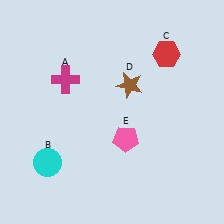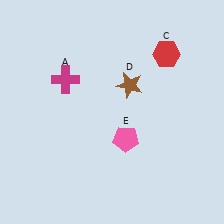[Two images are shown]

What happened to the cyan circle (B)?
The cyan circle (B) was removed in Image 2. It was in the bottom-left area of Image 1.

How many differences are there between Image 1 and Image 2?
There is 1 difference between the two images.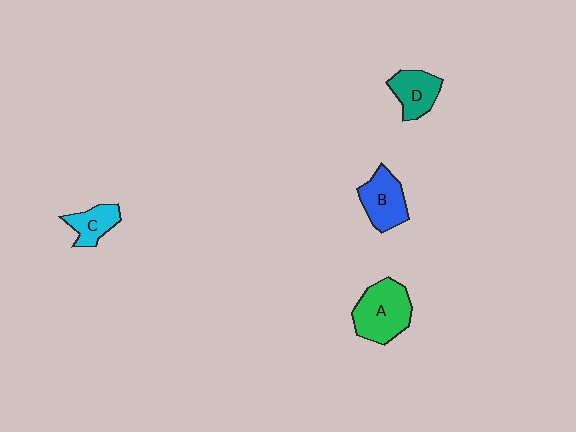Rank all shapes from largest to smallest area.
From largest to smallest: A (green), B (blue), D (teal), C (cyan).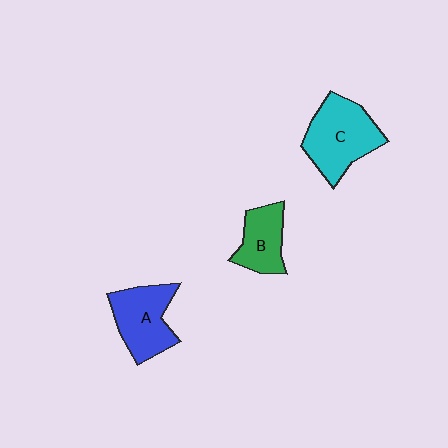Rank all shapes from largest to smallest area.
From largest to smallest: C (cyan), A (blue), B (green).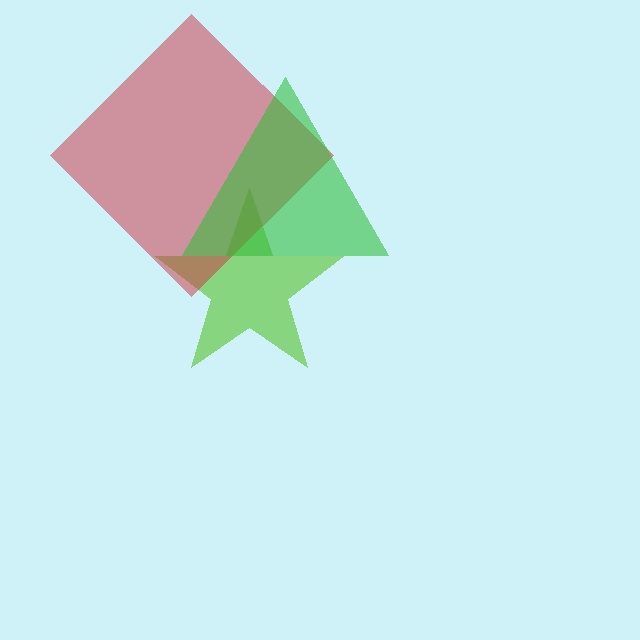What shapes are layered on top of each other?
The layered shapes are: a lime star, a red diamond, a green triangle.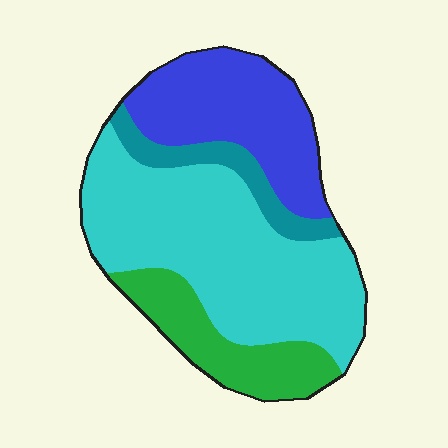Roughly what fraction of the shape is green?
Green takes up about one sixth (1/6) of the shape.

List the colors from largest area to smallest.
From largest to smallest: cyan, blue, green, teal.